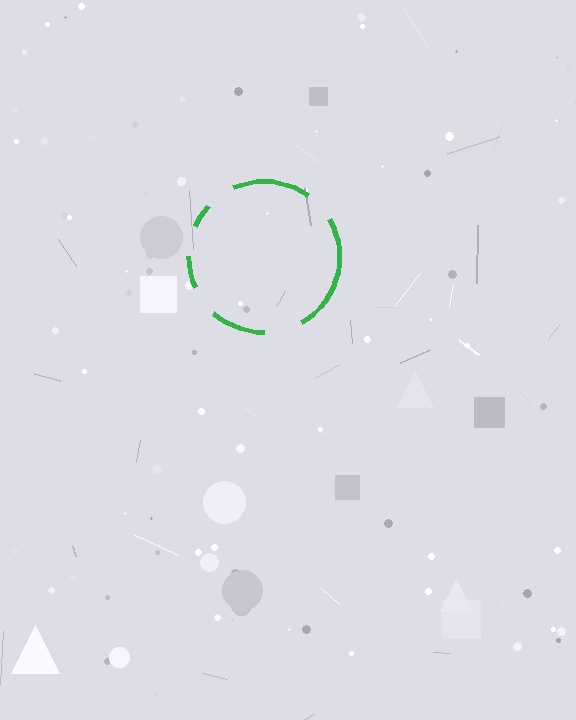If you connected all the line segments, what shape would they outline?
They would outline a circle.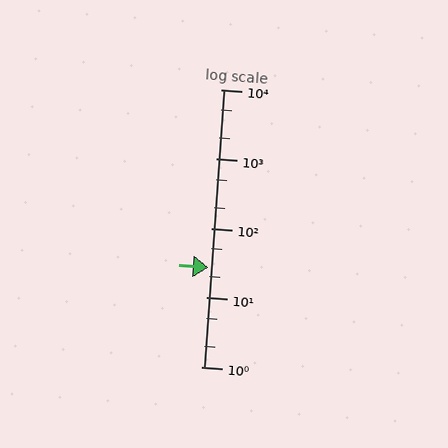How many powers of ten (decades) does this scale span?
The scale spans 4 decades, from 1 to 10000.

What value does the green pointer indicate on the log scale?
The pointer indicates approximately 27.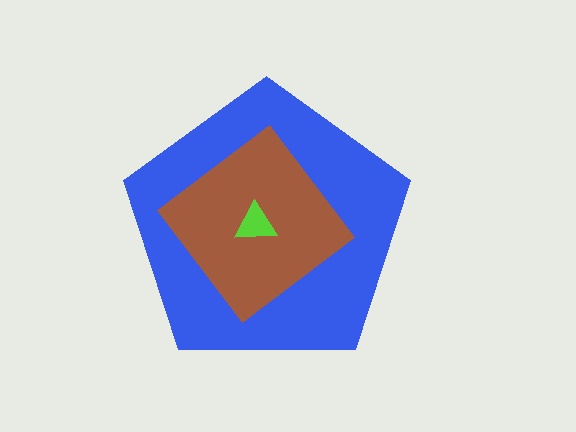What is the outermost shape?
The blue pentagon.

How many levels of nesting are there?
3.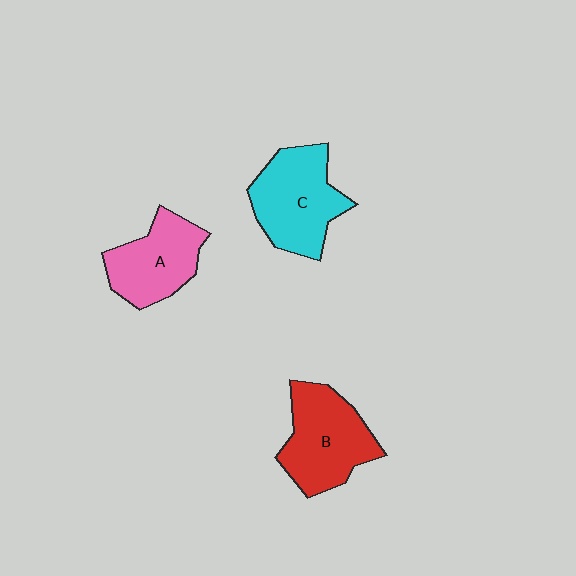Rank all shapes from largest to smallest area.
From largest to smallest: C (cyan), B (red), A (pink).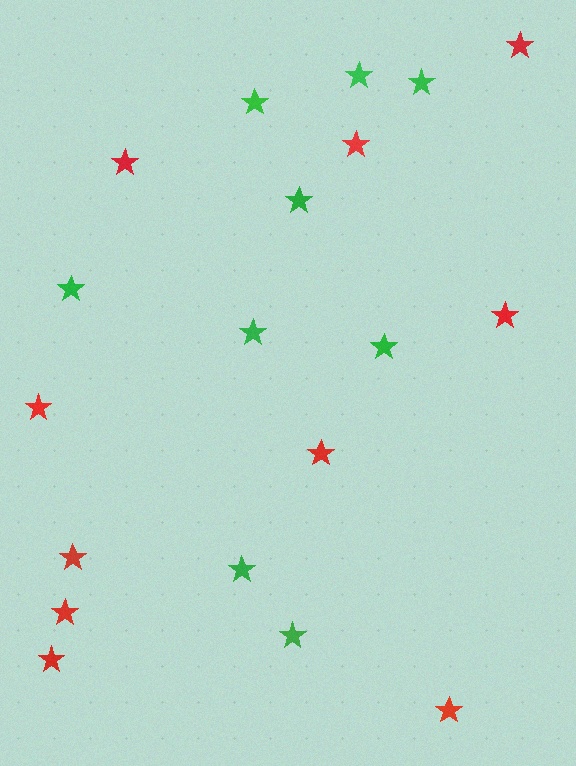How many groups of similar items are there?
There are 2 groups: one group of red stars (10) and one group of green stars (9).